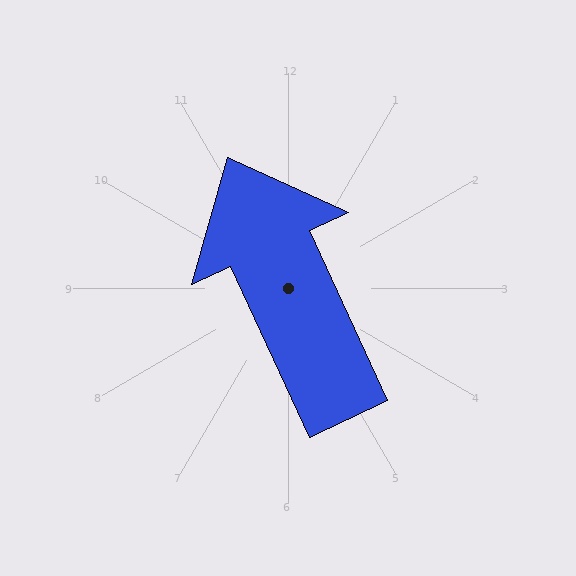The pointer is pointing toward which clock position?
Roughly 11 o'clock.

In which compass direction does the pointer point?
Northwest.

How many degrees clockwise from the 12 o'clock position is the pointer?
Approximately 335 degrees.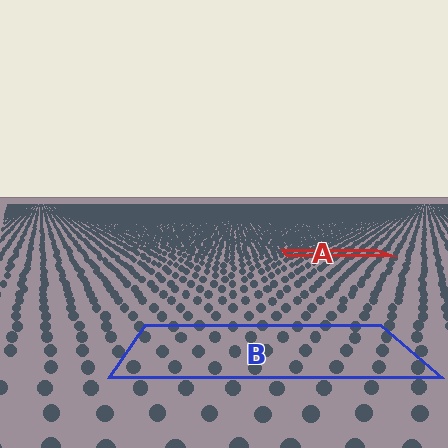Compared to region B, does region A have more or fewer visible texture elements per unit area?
Region A has more texture elements per unit area — they are packed more densely because it is farther away.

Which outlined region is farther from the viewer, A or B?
Region A is farther from the viewer — the texture elements inside it appear smaller and more densely packed.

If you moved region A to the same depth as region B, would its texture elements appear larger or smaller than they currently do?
They would appear larger. At a closer depth, the same texture elements are projected at a bigger on-screen size.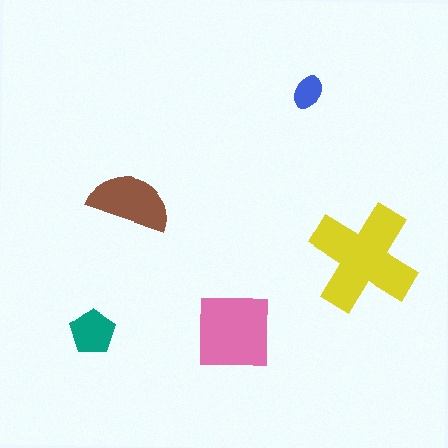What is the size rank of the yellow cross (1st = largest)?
1st.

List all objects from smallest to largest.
The blue ellipse, the teal pentagon, the brown semicircle, the pink square, the yellow cross.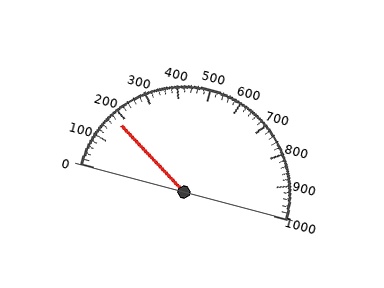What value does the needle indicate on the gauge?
The needle indicates approximately 180.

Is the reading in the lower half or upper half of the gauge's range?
The reading is in the lower half of the range (0 to 1000).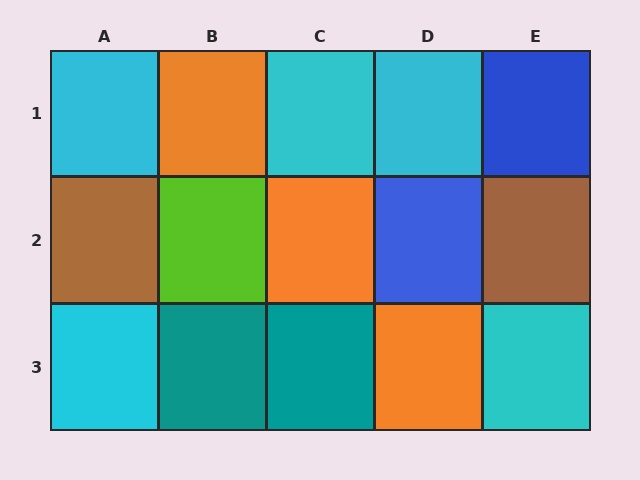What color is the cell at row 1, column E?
Blue.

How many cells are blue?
2 cells are blue.